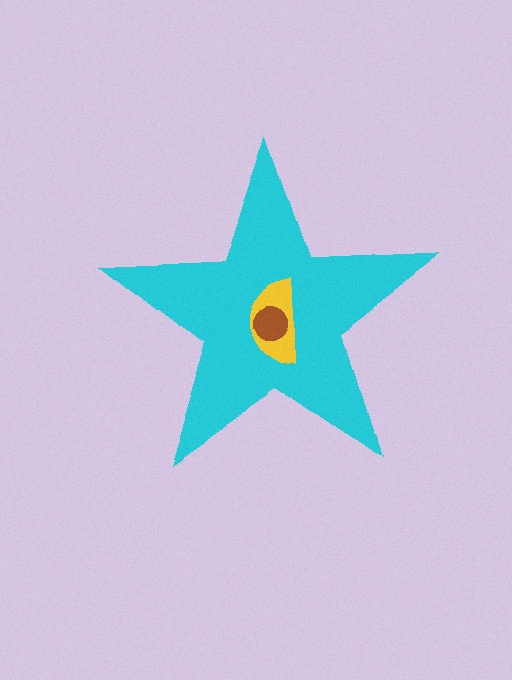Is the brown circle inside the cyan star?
Yes.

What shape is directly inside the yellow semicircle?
The brown circle.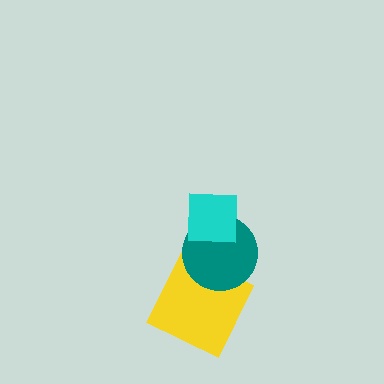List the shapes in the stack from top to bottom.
From top to bottom: the cyan square, the teal circle, the yellow square.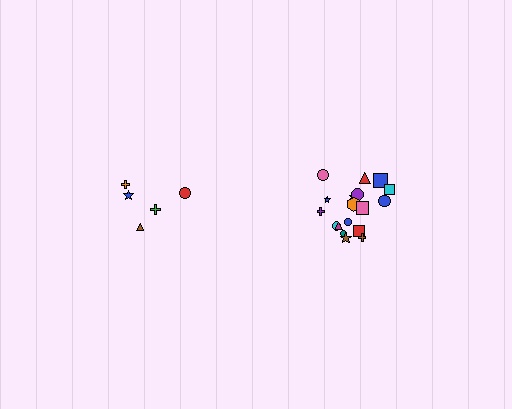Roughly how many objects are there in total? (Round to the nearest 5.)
Roughly 25 objects in total.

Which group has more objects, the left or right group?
The right group.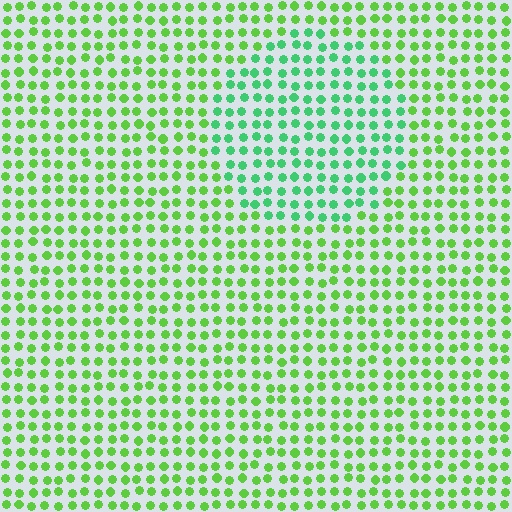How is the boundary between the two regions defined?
The boundary is defined purely by a slight shift in hue (about 34 degrees). Spacing, size, and orientation are identical on both sides.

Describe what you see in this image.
The image is filled with small lime elements in a uniform arrangement. A circle-shaped region is visible where the elements are tinted to a slightly different hue, forming a subtle color boundary.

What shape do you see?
I see a circle.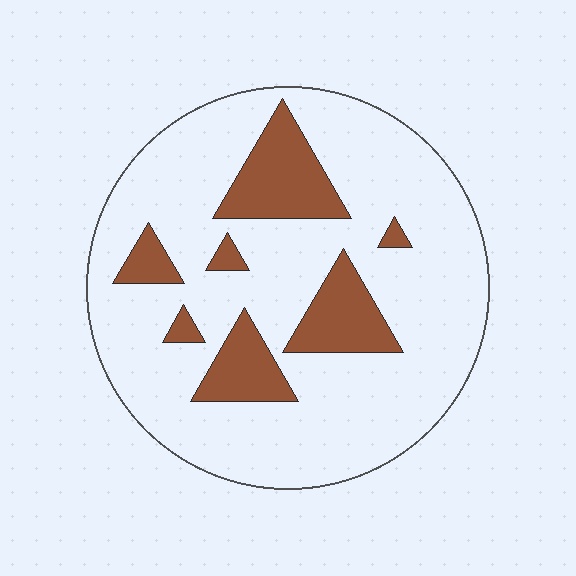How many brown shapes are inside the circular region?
7.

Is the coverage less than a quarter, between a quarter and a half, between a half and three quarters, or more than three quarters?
Less than a quarter.